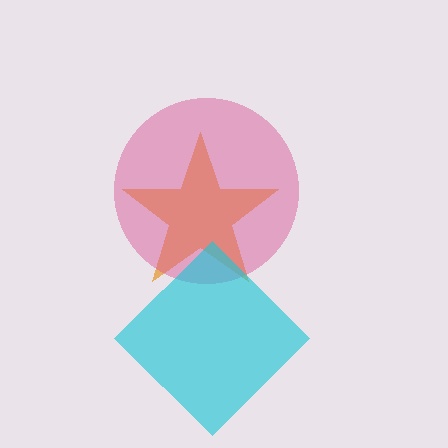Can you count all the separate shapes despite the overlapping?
Yes, there are 3 separate shapes.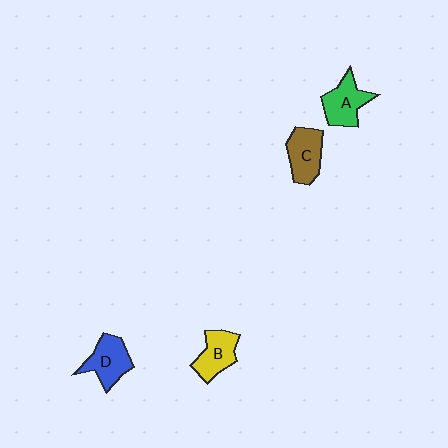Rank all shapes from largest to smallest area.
From largest to smallest: D (blue), C (brown), A (green), B (yellow).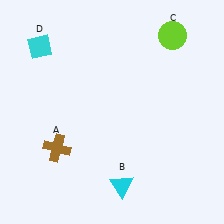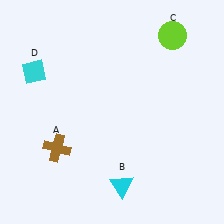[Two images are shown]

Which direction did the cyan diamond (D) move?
The cyan diamond (D) moved down.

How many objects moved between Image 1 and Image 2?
1 object moved between the two images.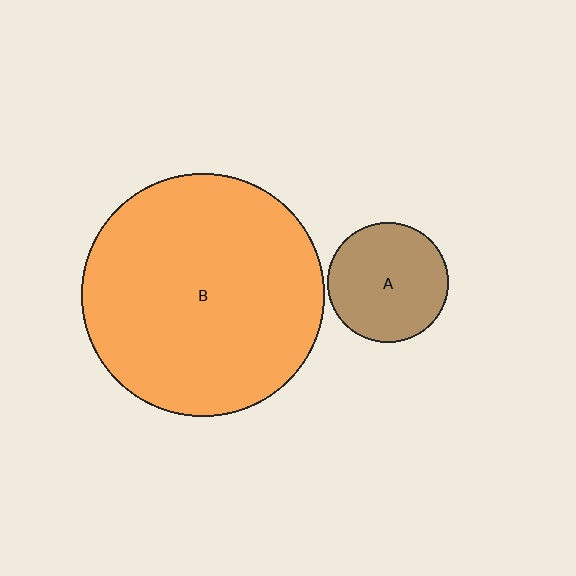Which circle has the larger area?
Circle B (orange).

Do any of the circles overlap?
No, none of the circles overlap.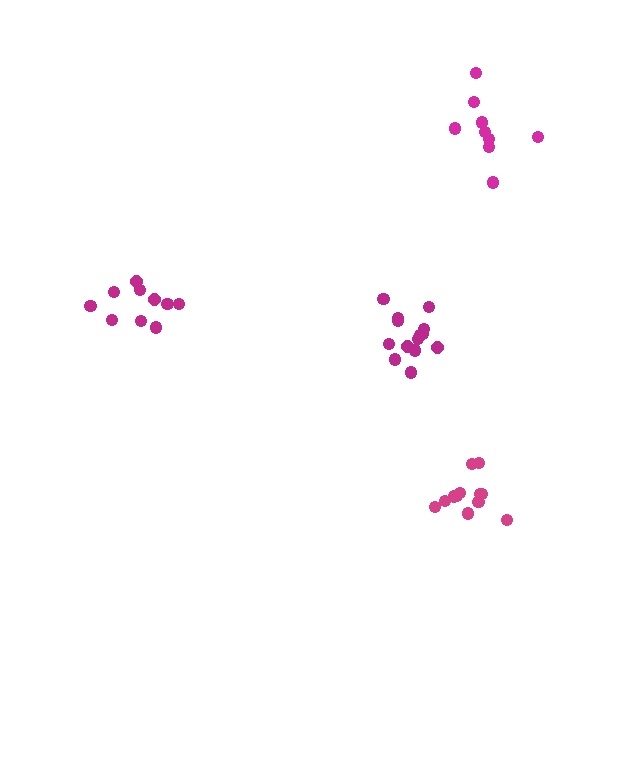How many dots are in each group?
Group 1: 14 dots, Group 2: 12 dots, Group 3: 10 dots, Group 4: 9 dots (45 total).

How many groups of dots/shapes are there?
There are 4 groups.